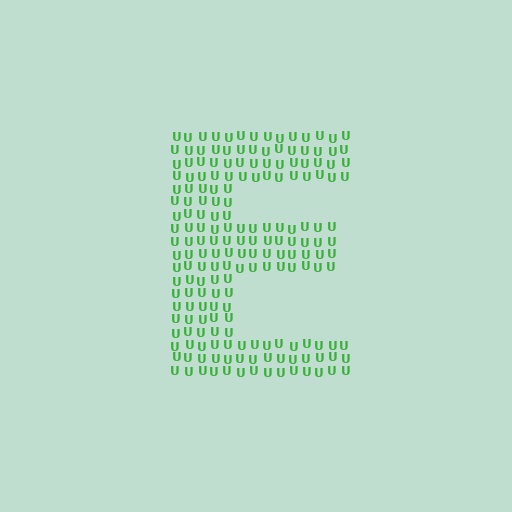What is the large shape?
The large shape is the letter E.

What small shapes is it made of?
It is made of small letter U's.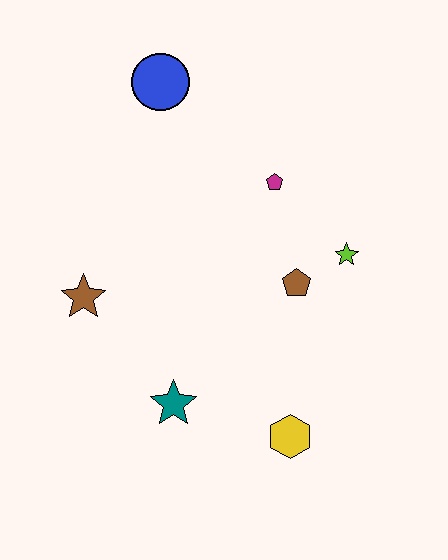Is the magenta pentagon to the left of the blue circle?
No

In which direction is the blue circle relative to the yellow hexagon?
The blue circle is above the yellow hexagon.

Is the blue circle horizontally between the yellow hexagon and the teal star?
No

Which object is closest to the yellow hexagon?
The teal star is closest to the yellow hexagon.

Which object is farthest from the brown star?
The lime star is farthest from the brown star.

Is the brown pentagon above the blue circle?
No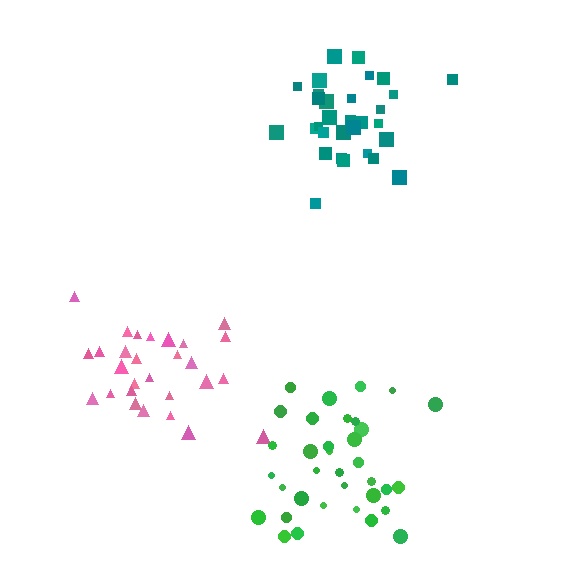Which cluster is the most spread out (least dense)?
Pink.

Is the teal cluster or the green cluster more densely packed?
Teal.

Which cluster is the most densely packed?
Teal.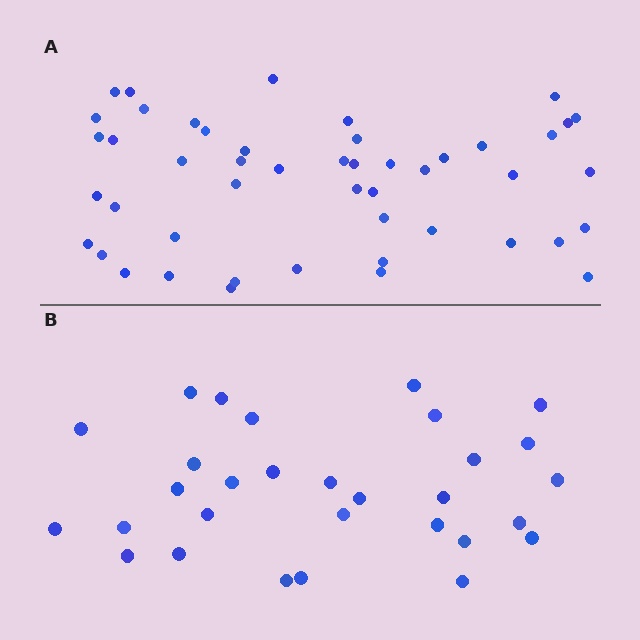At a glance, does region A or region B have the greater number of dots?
Region A (the top region) has more dots.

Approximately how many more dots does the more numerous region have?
Region A has approximately 20 more dots than region B.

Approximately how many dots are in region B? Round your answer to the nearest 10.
About 30 dots.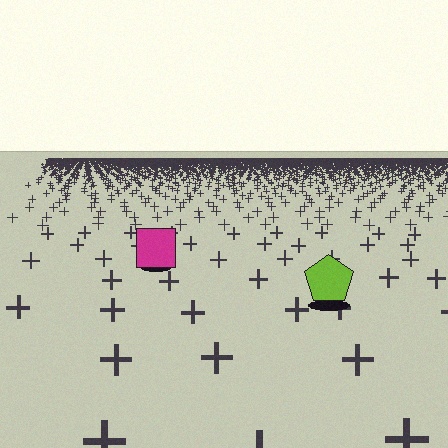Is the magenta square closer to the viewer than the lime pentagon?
No. The lime pentagon is closer — you can tell from the texture gradient: the ground texture is coarser near it.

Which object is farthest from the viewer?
The magenta square is farthest from the viewer. It appears smaller and the ground texture around it is denser.